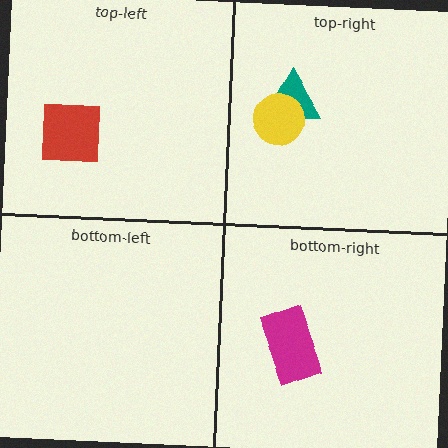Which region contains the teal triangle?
The top-right region.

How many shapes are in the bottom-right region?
1.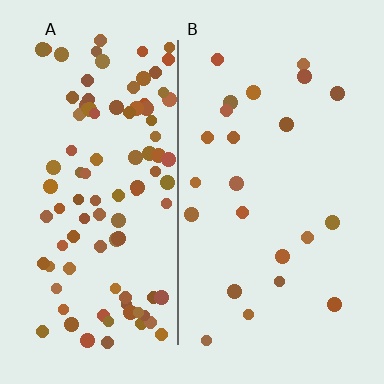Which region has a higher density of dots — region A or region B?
A (the left).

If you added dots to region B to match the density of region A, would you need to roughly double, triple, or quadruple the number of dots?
Approximately quadruple.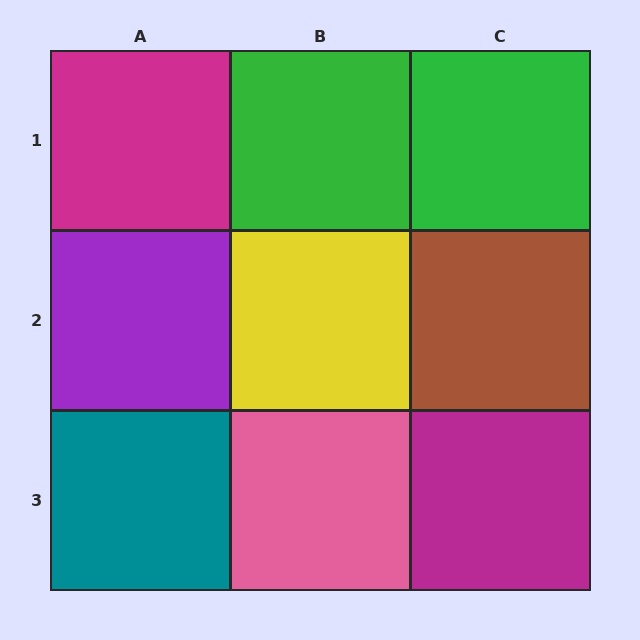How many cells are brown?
1 cell is brown.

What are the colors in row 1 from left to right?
Magenta, green, green.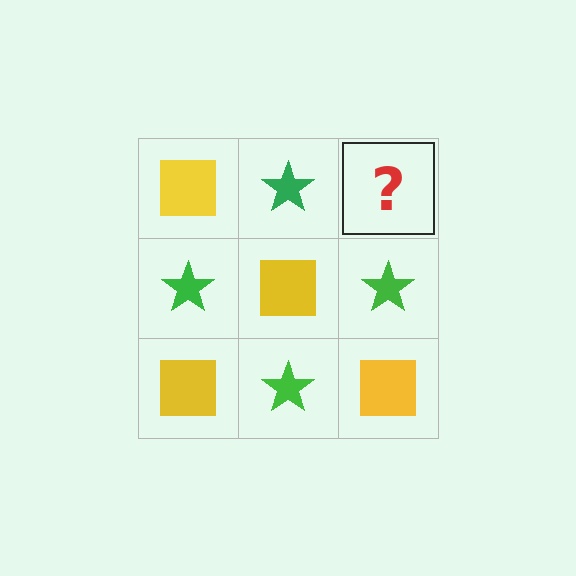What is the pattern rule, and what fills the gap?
The rule is that it alternates yellow square and green star in a checkerboard pattern. The gap should be filled with a yellow square.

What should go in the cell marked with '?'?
The missing cell should contain a yellow square.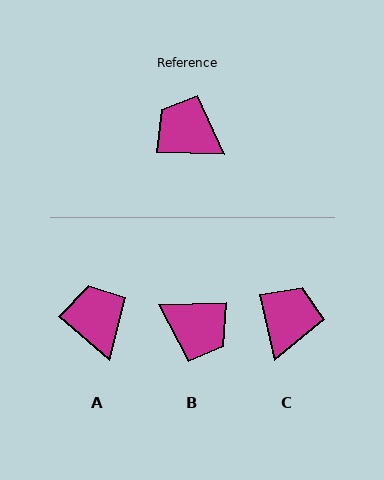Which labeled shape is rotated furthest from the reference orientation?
B, about 177 degrees away.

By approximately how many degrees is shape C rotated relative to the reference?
Approximately 75 degrees clockwise.